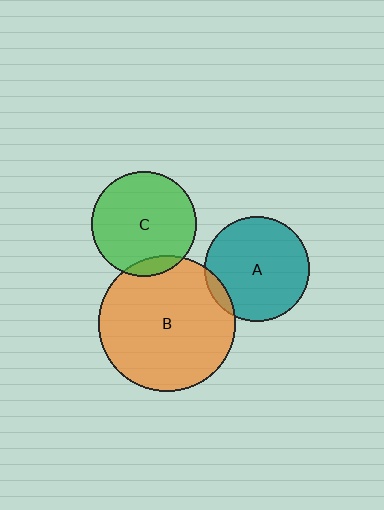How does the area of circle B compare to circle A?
Approximately 1.7 times.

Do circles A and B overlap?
Yes.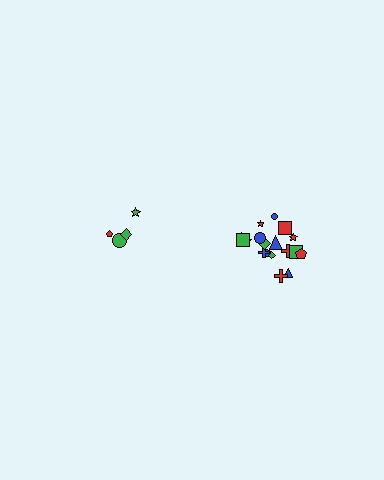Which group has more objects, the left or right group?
The right group.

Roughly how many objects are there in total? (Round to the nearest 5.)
Roughly 20 objects in total.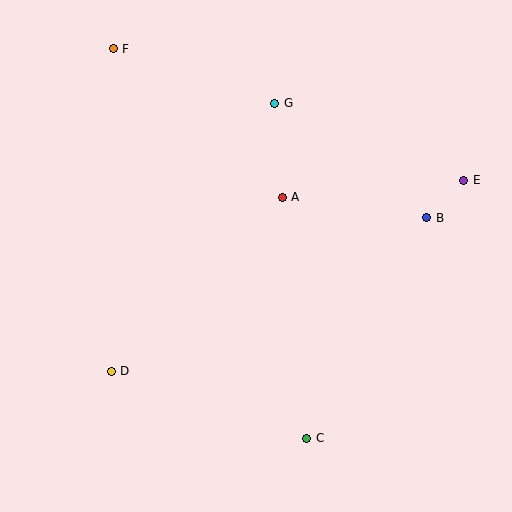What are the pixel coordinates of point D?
Point D is at (111, 371).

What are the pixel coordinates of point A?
Point A is at (282, 197).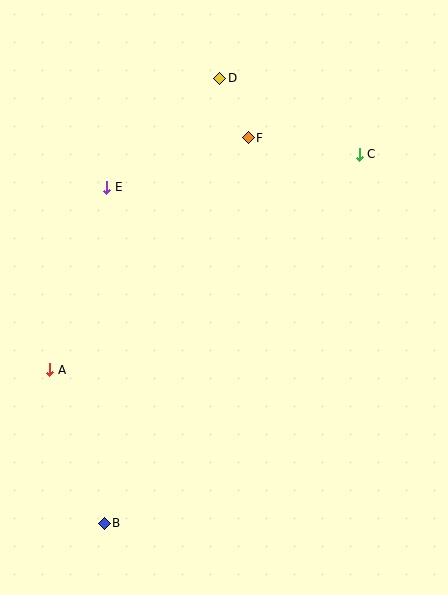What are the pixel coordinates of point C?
Point C is at (359, 154).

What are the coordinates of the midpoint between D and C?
The midpoint between D and C is at (289, 116).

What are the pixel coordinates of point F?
Point F is at (248, 138).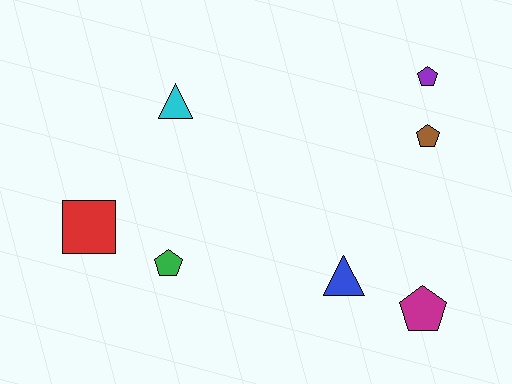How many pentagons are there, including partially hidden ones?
There are 4 pentagons.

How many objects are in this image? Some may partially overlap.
There are 7 objects.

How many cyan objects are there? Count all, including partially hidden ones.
There is 1 cyan object.